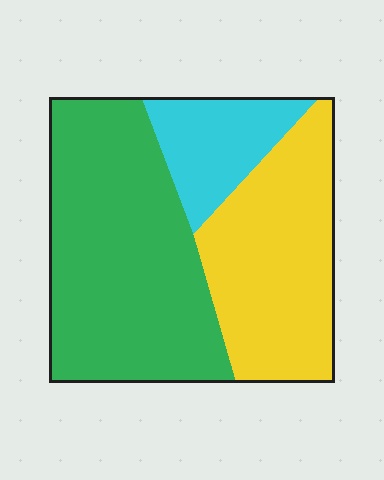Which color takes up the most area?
Green, at roughly 50%.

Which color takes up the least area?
Cyan, at roughly 15%.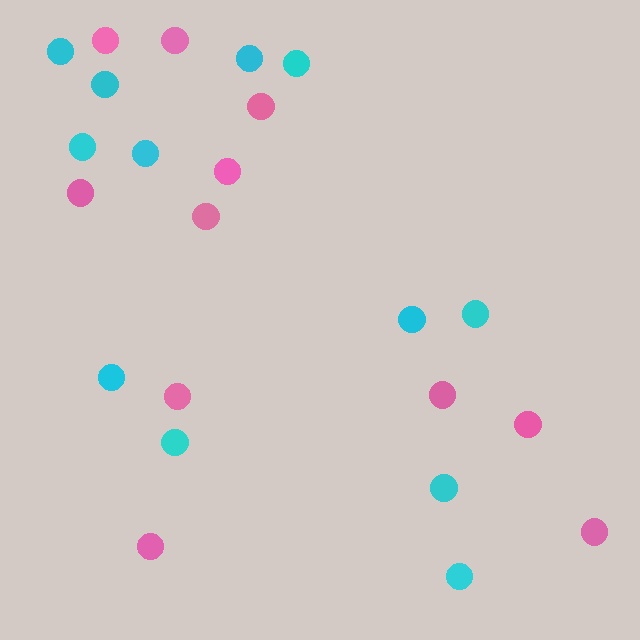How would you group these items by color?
There are 2 groups: one group of pink circles (11) and one group of cyan circles (12).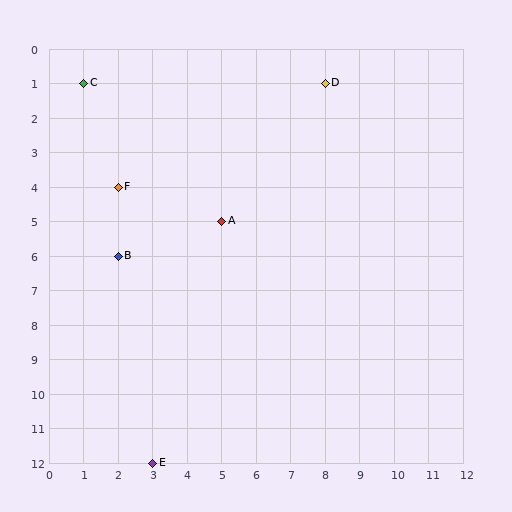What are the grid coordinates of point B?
Point B is at grid coordinates (2, 6).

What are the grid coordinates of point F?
Point F is at grid coordinates (2, 4).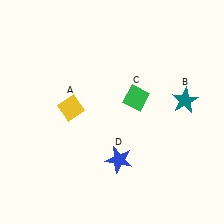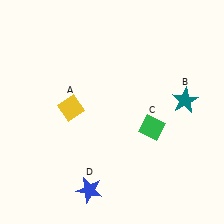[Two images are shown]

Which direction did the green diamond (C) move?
The green diamond (C) moved down.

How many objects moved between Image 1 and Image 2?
2 objects moved between the two images.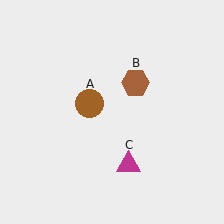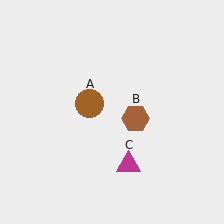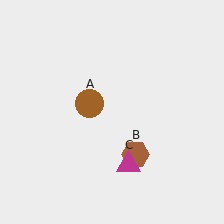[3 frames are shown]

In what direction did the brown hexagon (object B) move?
The brown hexagon (object B) moved down.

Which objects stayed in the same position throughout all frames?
Brown circle (object A) and magenta triangle (object C) remained stationary.